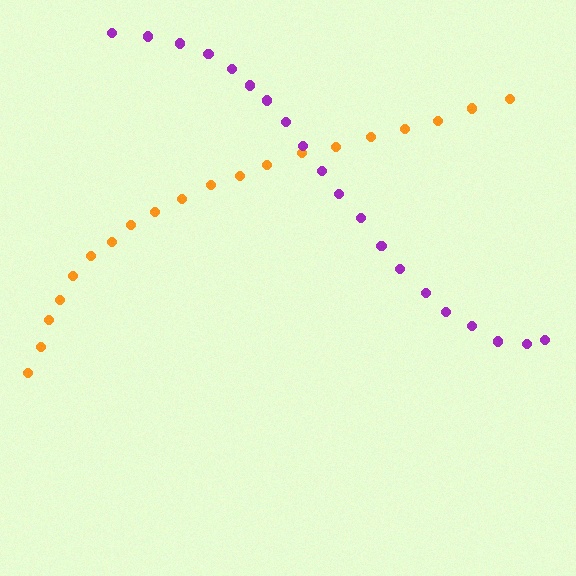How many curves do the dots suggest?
There are 2 distinct paths.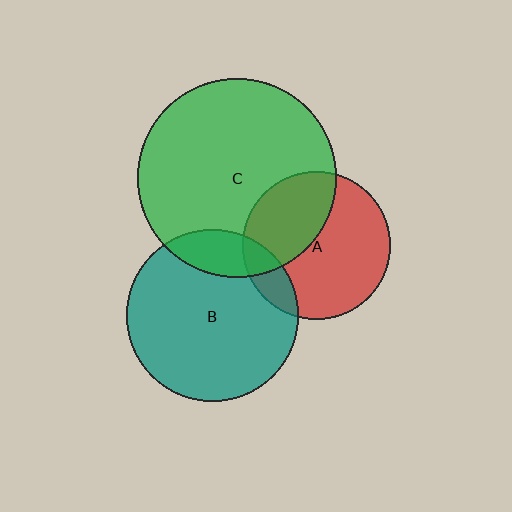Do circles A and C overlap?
Yes.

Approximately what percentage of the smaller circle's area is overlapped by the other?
Approximately 40%.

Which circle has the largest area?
Circle C (green).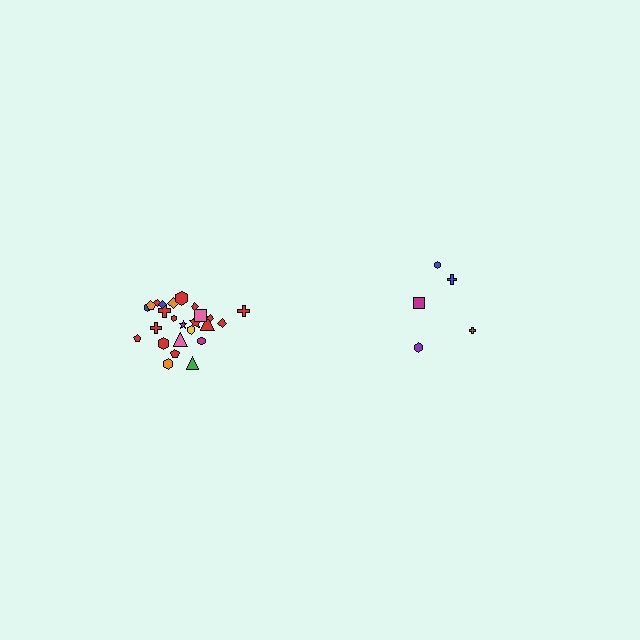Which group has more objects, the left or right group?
The left group.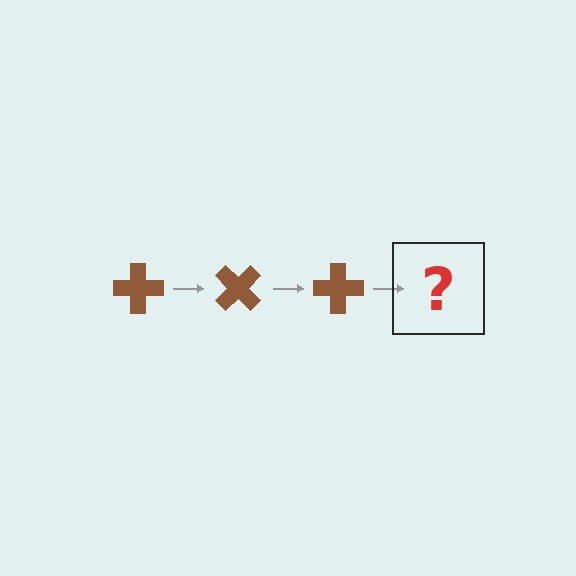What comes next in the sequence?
The next element should be a brown cross rotated 135 degrees.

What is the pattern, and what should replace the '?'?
The pattern is that the cross rotates 45 degrees each step. The '?' should be a brown cross rotated 135 degrees.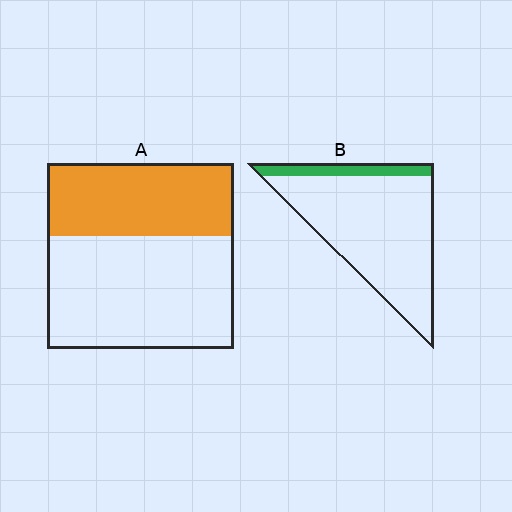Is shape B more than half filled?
No.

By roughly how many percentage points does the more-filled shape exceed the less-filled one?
By roughly 25 percentage points (A over B).